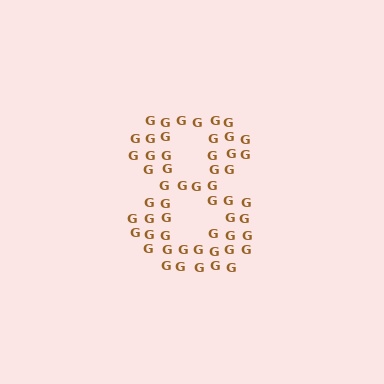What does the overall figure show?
The overall figure shows the digit 8.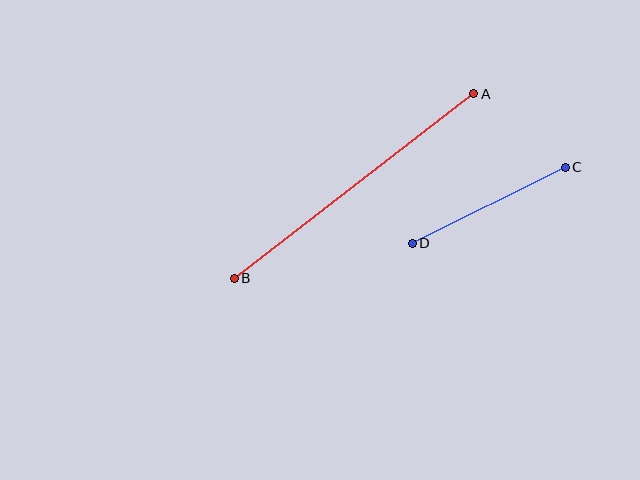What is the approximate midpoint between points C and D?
The midpoint is at approximately (489, 205) pixels.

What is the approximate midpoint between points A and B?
The midpoint is at approximately (354, 186) pixels.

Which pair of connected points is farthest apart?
Points A and B are farthest apart.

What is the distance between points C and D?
The distance is approximately 171 pixels.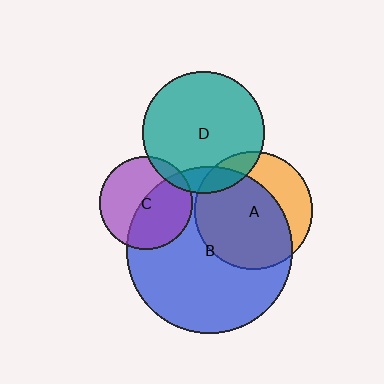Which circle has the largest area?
Circle B (blue).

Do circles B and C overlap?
Yes.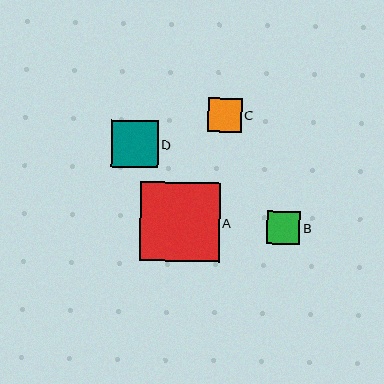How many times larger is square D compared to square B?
Square D is approximately 1.4 times the size of square B.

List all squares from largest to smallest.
From largest to smallest: A, D, C, B.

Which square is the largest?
Square A is the largest with a size of approximately 80 pixels.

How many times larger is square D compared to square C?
Square D is approximately 1.4 times the size of square C.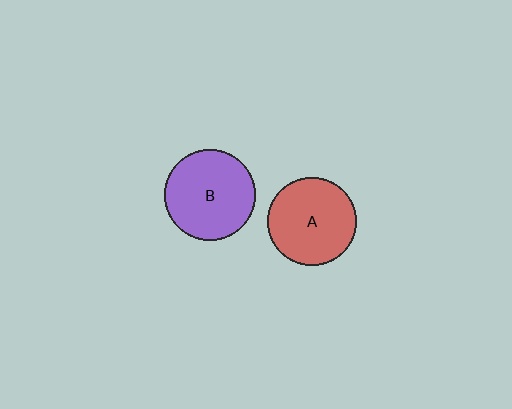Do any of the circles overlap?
No, none of the circles overlap.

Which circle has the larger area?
Circle B (purple).